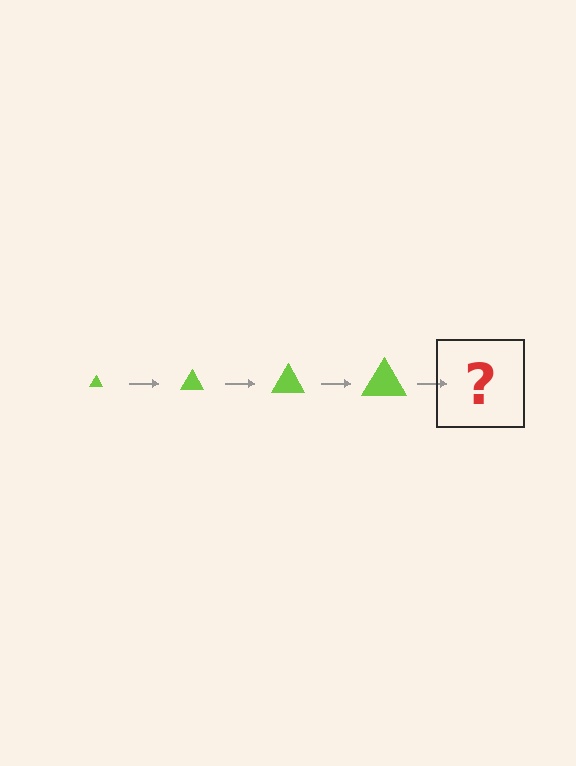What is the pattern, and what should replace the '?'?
The pattern is that the triangle gets progressively larger each step. The '?' should be a lime triangle, larger than the previous one.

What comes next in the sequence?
The next element should be a lime triangle, larger than the previous one.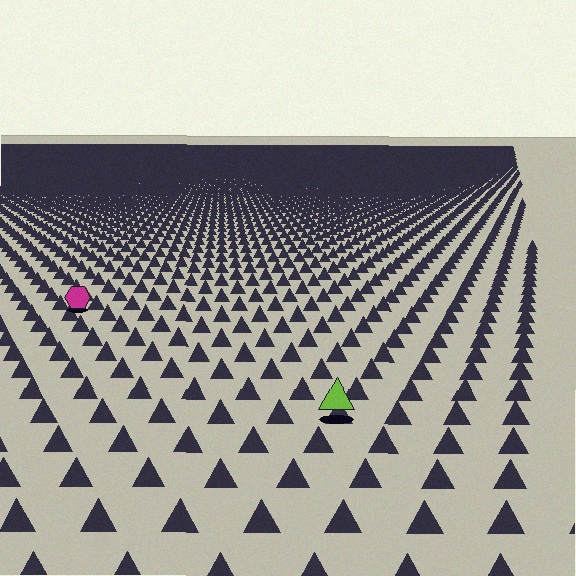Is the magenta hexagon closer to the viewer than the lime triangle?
No. The lime triangle is closer — you can tell from the texture gradient: the ground texture is coarser near it.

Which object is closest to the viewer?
The lime triangle is closest. The texture marks near it are larger and more spread out.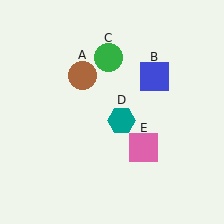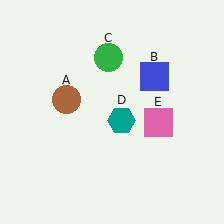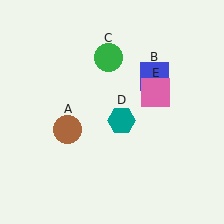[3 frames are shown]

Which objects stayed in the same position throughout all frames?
Blue square (object B) and green circle (object C) and teal hexagon (object D) remained stationary.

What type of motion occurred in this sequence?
The brown circle (object A), pink square (object E) rotated counterclockwise around the center of the scene.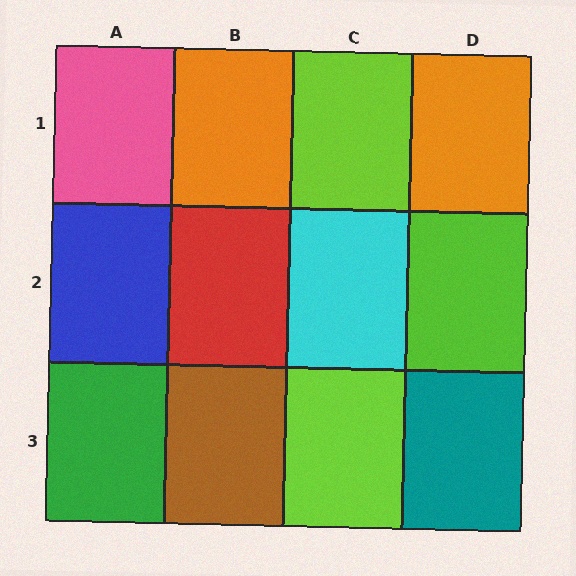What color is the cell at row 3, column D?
Teal.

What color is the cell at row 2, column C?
Cyan.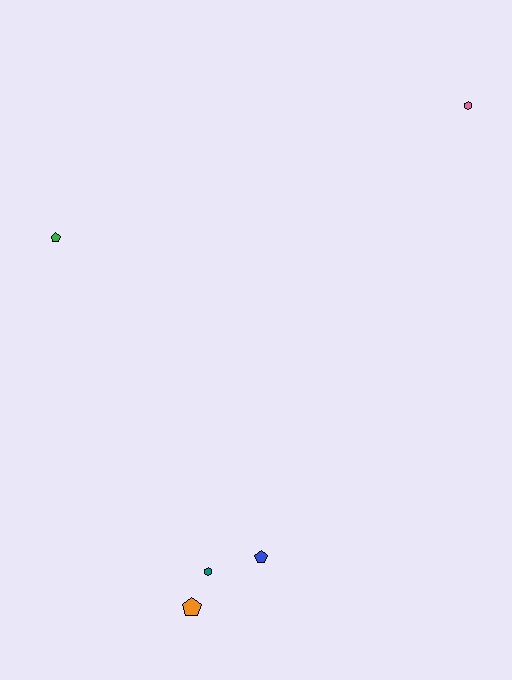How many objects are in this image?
There are 5 objects.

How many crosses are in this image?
There are no crosses.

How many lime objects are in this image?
There are no lime objects.